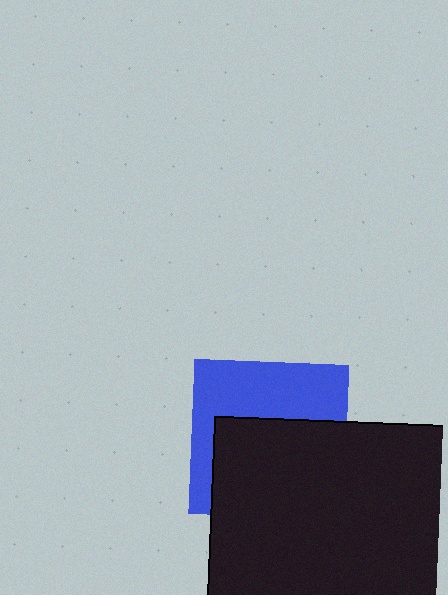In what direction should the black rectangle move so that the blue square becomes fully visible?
The black rectangle should move down. That is the shortest direction to clear the overlap and leave the blue square fully visible.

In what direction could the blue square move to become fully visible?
The blue square could move up. That would shift it out from behind the black rectangle entirely.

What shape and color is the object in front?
The object in front is a black rectangle.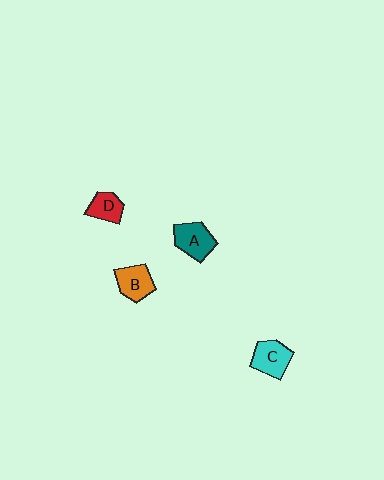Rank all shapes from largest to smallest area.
From largest to smallest: A (teal), C (cyan), B (orange), D (red).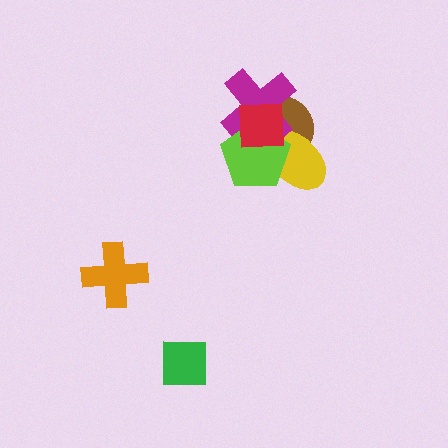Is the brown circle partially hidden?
Yes, it is partially covered by another shape.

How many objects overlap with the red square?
4 objects overlap with the red square.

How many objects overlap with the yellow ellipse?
4 objects overlap with the yellow ellipse.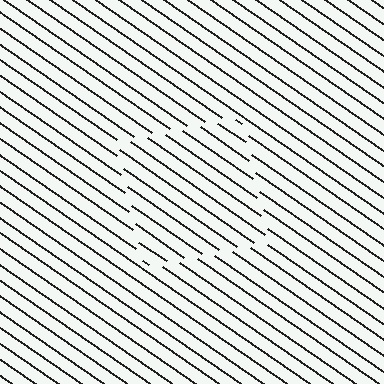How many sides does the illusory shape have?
4 sides — the line-ends trace a square.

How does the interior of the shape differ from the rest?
The interior of the shape contains the same grating, shifted by half a period — the contour is defined by the phase discontinuity where line-ends from the inner and outer gratings abut.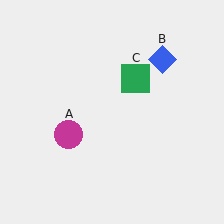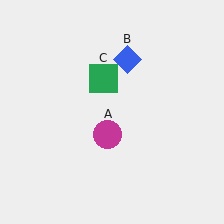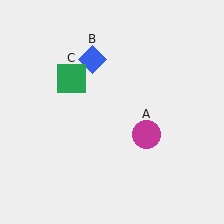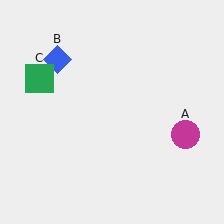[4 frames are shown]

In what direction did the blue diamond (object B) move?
The blue diamond (object B) moved left.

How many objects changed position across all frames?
3 objects changed position: magenta circle (object A), blue diamond (object B), green square (object C).